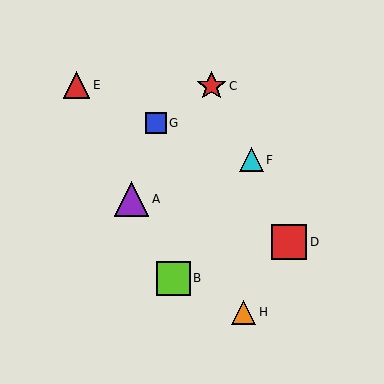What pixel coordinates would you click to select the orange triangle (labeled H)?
Click at (244, 312) to select the orange triangle H.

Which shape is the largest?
The red square (labeled D) is the largest.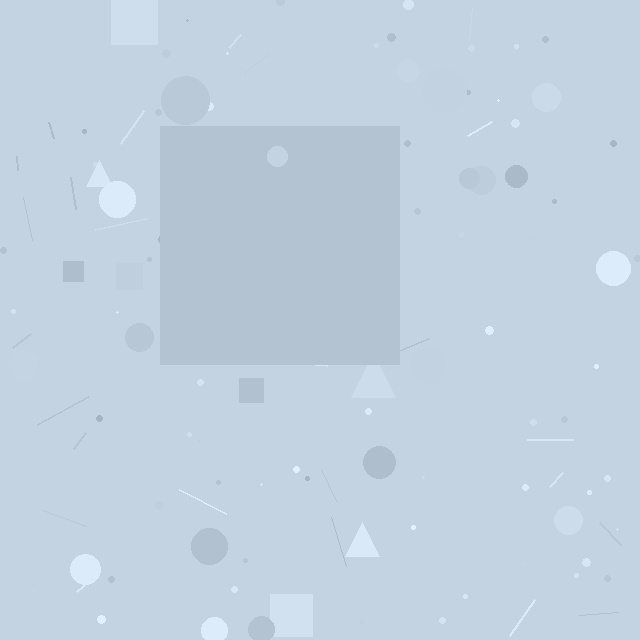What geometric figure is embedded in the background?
A square is embedded in the background.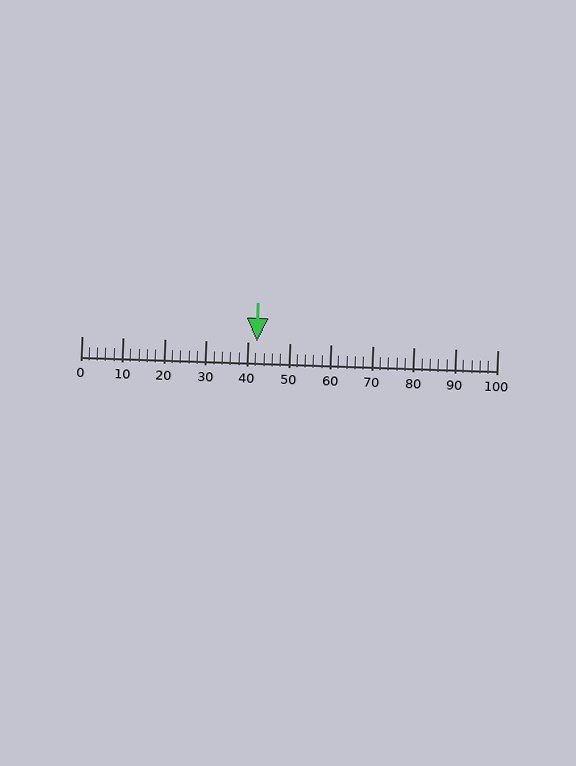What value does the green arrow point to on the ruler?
The green arrow points to approximately 42.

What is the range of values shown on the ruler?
The ruler shows values from 0 to 100.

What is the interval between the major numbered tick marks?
The major tick marks are spaced 10 units apart.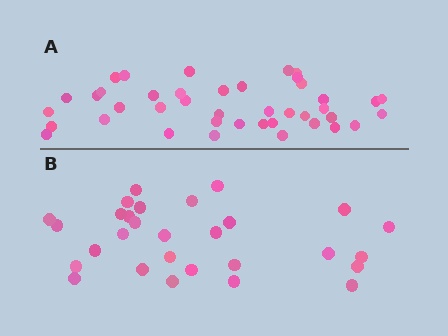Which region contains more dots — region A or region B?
Region A (the top region) has more dots.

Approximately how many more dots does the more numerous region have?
Region A has roughly 12 or so more dots than region B.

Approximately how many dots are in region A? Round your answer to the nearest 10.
About 40 dots. (The exact count is 41, which rounds to 40.)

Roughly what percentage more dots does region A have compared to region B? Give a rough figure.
About 40% more.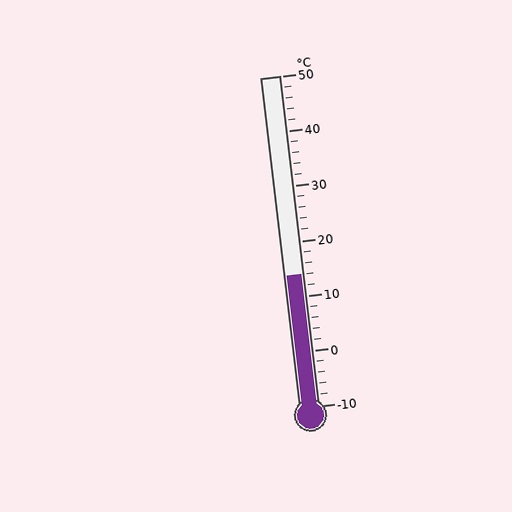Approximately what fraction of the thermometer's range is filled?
The thermometer is filled to approximately 40% of its range.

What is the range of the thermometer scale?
The thermometer scale ranges from -10°C to 50°C.